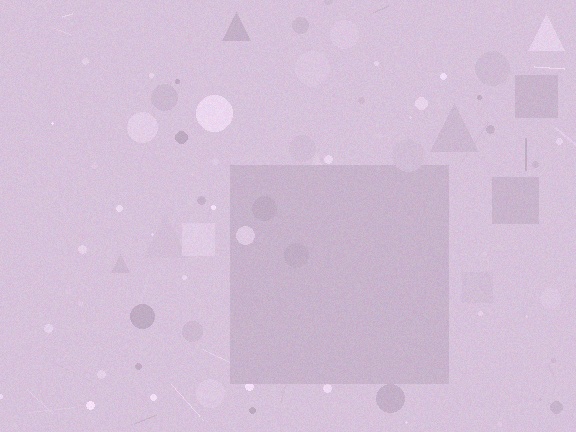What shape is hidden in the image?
A square is hidden in the image.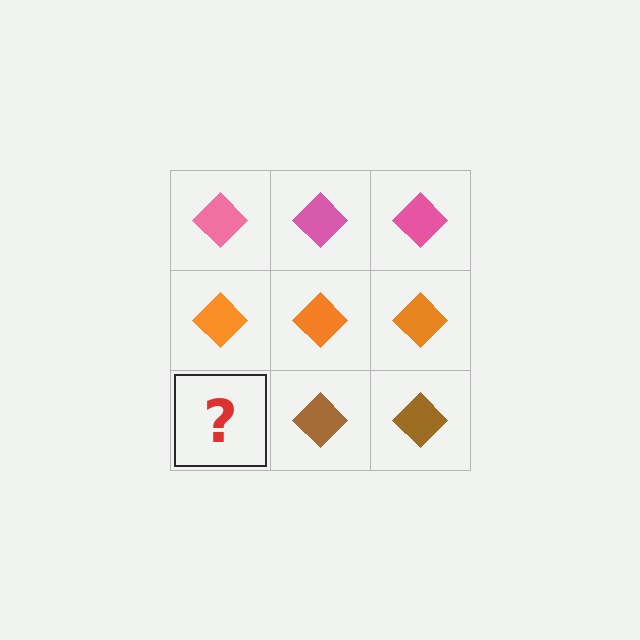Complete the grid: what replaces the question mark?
The question mark should be replaced with a brown diamond.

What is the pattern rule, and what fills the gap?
The rule is that each row has a consistent color. The gap should be filled with a brown diamond.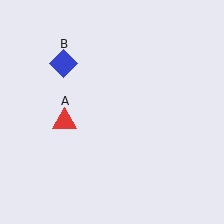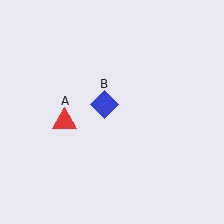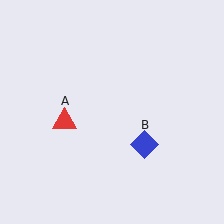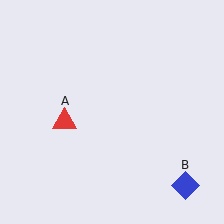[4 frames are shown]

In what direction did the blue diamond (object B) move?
The blue diamond (object B) moved down and to the right.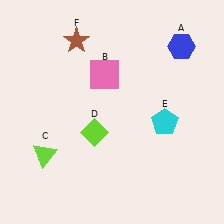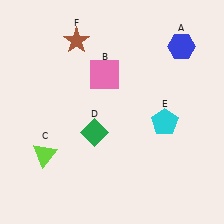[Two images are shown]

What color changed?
The diamond (D) changed from lime in Image 1 to green in Image 2.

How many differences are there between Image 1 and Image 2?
There is 1 difference between the two images.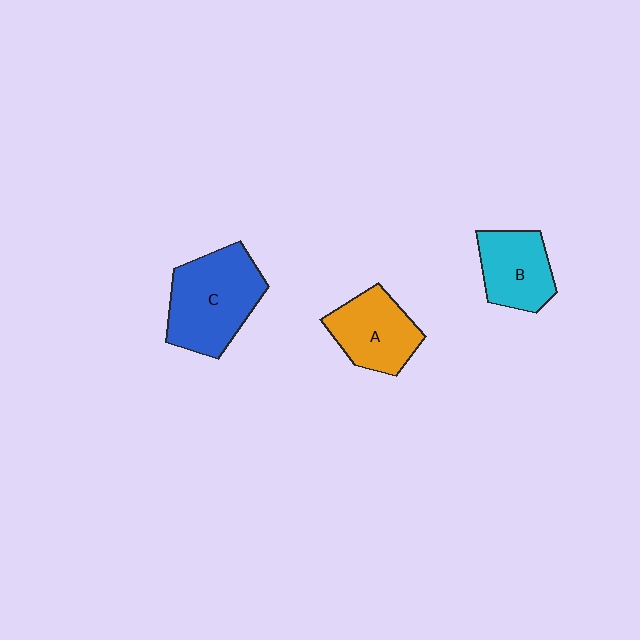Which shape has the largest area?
Shape C (blue).